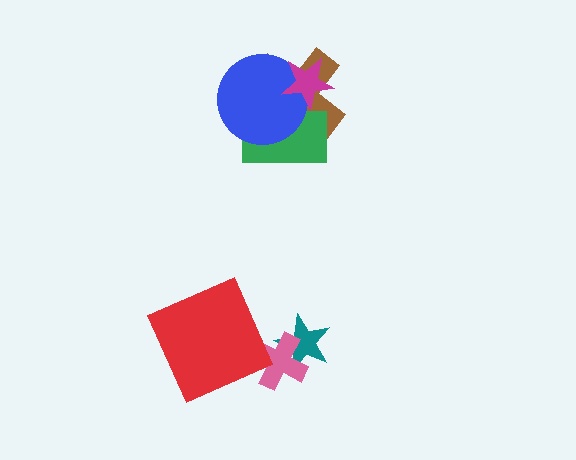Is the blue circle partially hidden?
Yes, it is partially covered by another shape.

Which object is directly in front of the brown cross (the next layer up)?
The green rectangle is directly in front of the brown cross.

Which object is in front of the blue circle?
The magenta star is in front of the blue circle.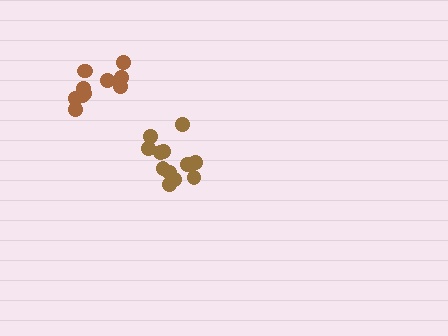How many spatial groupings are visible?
There are 2 spatial groupings.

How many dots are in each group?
Group 1: 12 dots, Group 2: 11 dots (23 total).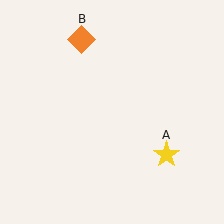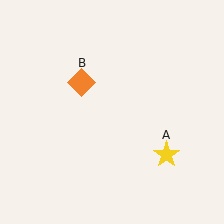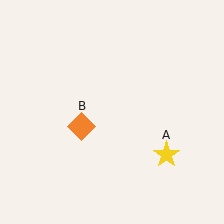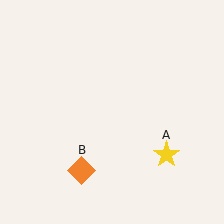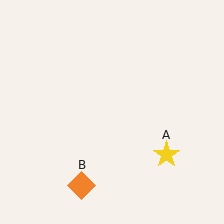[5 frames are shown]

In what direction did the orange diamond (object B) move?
The orange diamond (object B) moved down.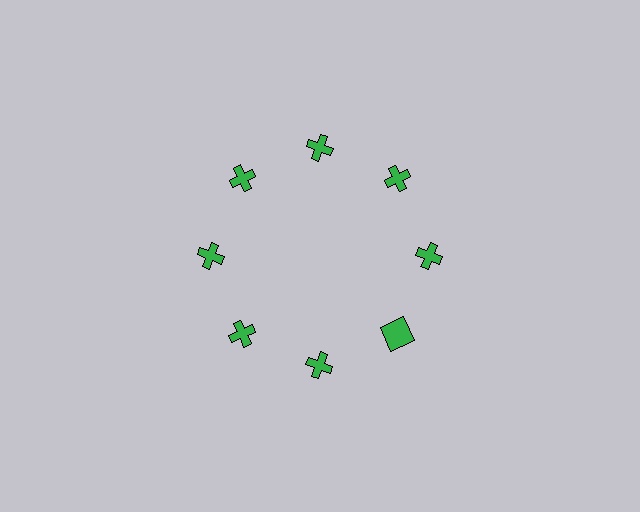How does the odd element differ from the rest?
It has a different shape: square instead of cross.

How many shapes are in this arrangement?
There are 8 shapes arranged in a ring pattern.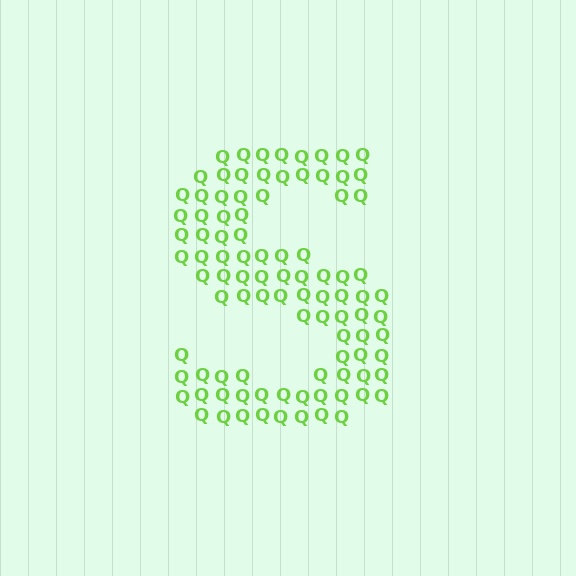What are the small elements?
The small elements are letter Q's.